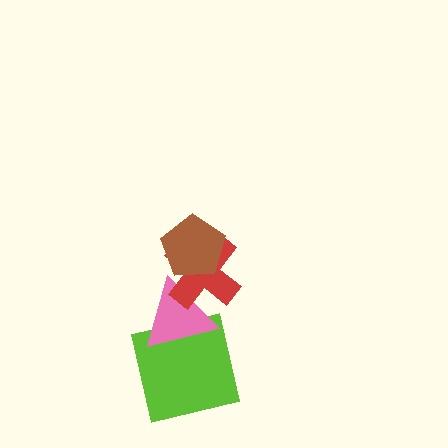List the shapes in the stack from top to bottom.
From top to bottom: the brown pentagon, the red cross, the pink triangle, the lime square.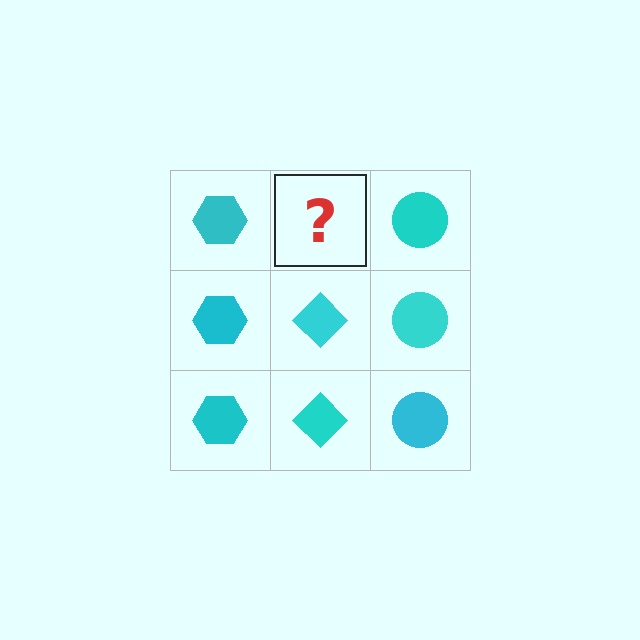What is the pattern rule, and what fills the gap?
The rule is that each column has a consistent shape. The gap should be filled with a cyan diamond.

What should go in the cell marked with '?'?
The missing cell should contain a cyan diamond.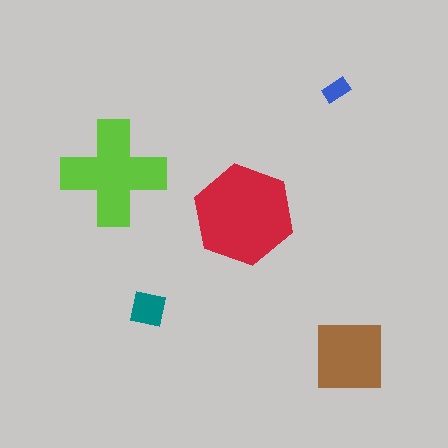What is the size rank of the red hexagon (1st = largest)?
1st.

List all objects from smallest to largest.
The blue rectangle, the teal square, the brown square, the lime cross, the red hexagon.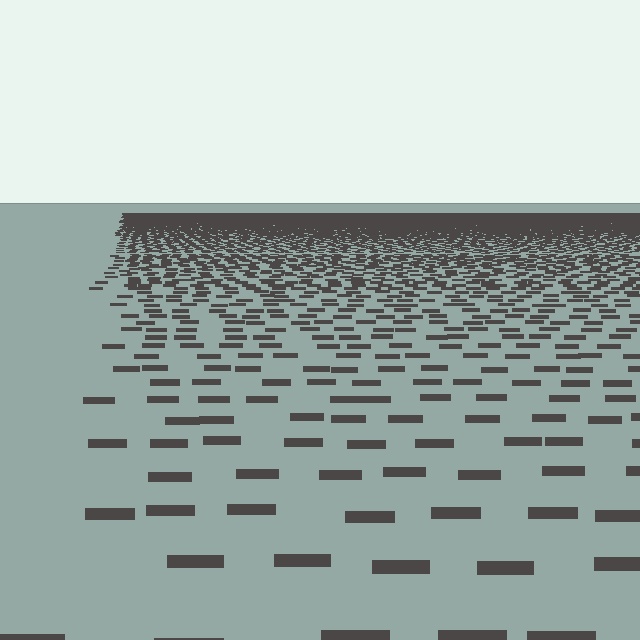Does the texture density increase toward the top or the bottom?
Density increases toward the top.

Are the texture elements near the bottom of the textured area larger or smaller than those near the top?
Larger. Near the bottom, elements are closer to the viewer and appear at a bigger on-screen size.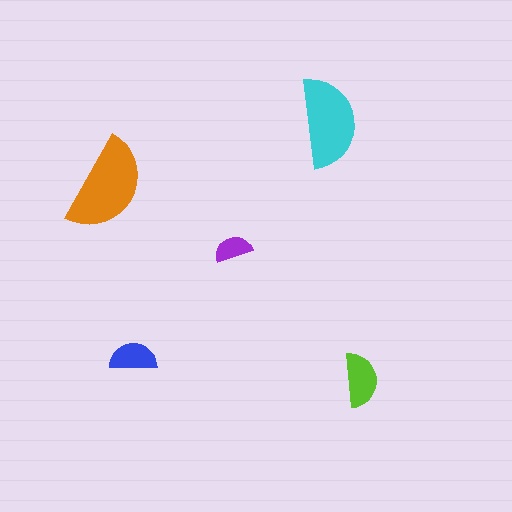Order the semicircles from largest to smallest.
the orange one, the cyan one, the lime one, the blue one, the purple one.